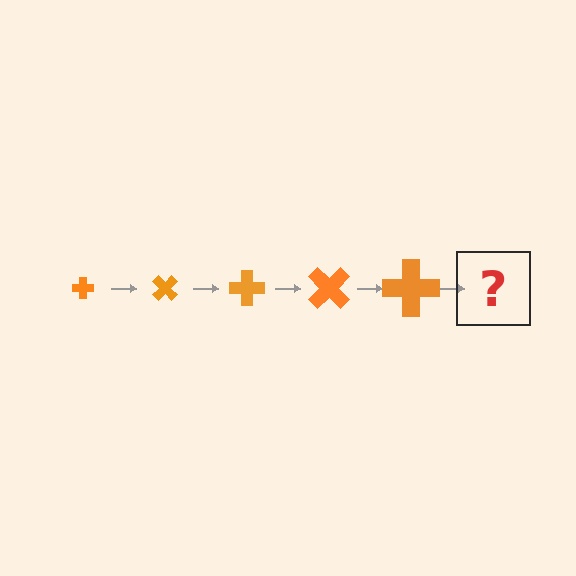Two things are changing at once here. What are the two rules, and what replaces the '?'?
The two rules are that the cross grows larger each step and it rotates 45 degrees each step. The '?' should be a cross, larger than the previous one and rotated 225 degrees from the start.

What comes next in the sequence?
The next element should be a cross, larger than the previous one and rotated 225 degrees from the start.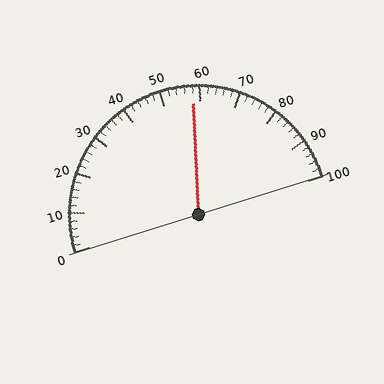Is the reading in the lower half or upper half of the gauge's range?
The reading is in the upper half of the range (0 to 100).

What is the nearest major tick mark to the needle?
The nearest major tick mark is 60.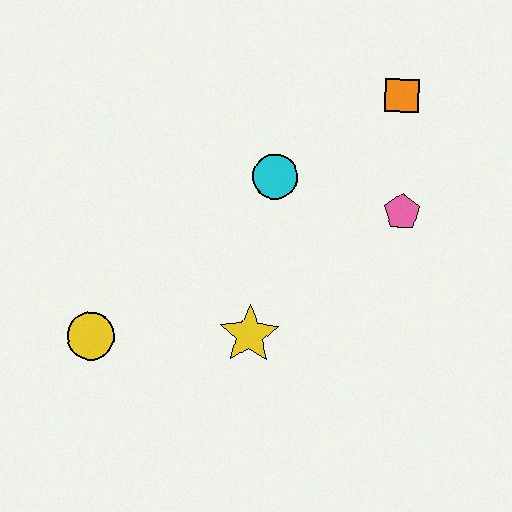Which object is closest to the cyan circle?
The pink pentagon is closest to the cyan circle.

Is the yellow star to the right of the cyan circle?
No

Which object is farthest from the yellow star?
The orange square is farthest from the yellow star.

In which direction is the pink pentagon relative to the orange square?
The pink pentagon is below the orange square.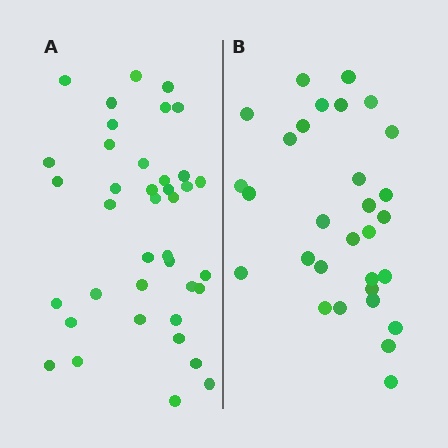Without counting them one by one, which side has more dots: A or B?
Region A (the left region) has more dots.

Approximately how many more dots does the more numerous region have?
Region A has roughly 8 or so more dots than region B.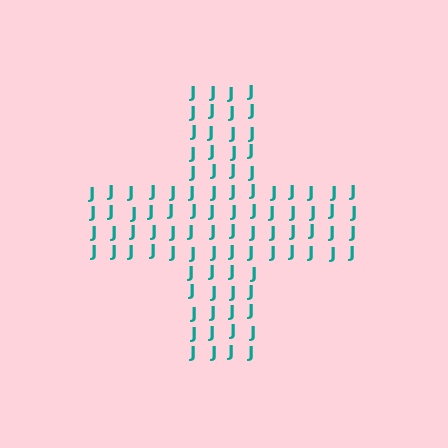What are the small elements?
The small elements are letter J's.